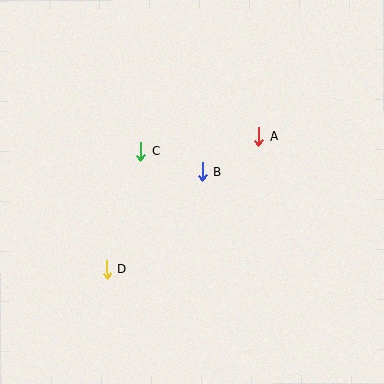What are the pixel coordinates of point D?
Point D is at (107, 270).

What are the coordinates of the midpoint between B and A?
The midpoint between B and A is at (230, 154).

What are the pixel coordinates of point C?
Point C is at (140, 152).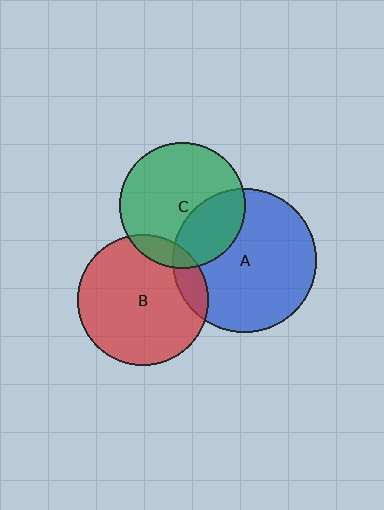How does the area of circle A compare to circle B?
Approximately 1.2 times.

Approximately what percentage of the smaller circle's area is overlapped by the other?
Approximately 10%.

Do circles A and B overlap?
Yes.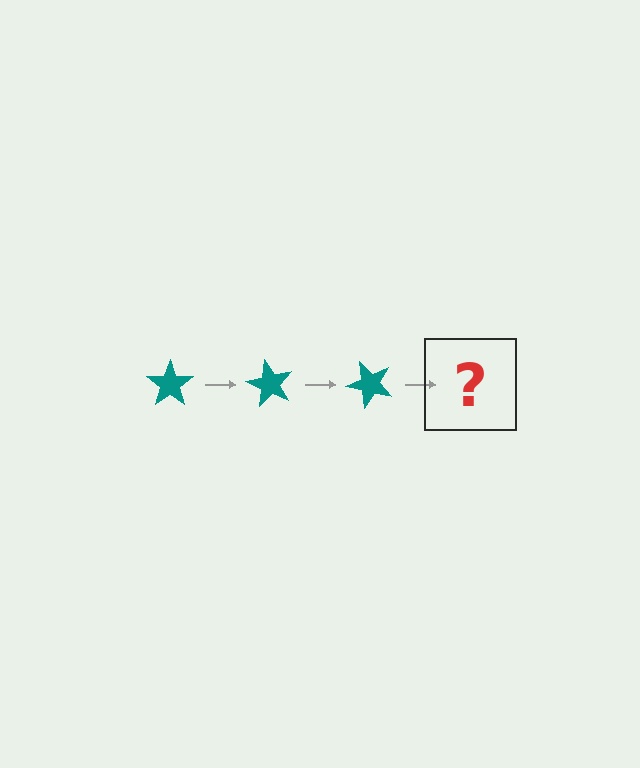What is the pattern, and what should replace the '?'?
The pattern is that the star rotates 60 degrees each step. The '?' should be a teal star rotated 180 degrees.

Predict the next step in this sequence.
The next step is a teal star rotated 180 degrees.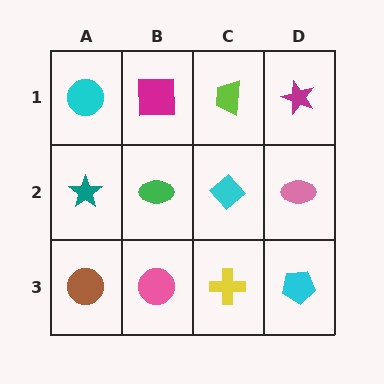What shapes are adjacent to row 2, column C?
A lime trapezoid (row 1, column C), a yellow cross (row 3, column C), a green ellipse (row 2, column B), a pink ellipse (row 2, column D).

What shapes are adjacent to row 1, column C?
A cyan diamond (row 2, column C), a magenta square (row 1, column B), a magenta star (row 1, column D).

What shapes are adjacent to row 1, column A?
A teal star (row 2, column A), a magenta square (row 1, column B).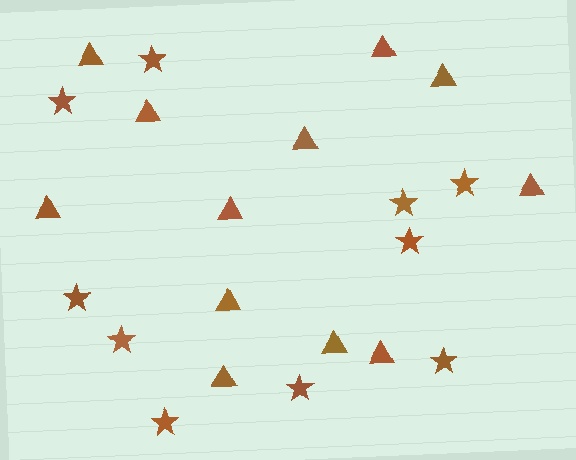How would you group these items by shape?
There are 2 groups: one group of triangles (12) and one group of stars (10).